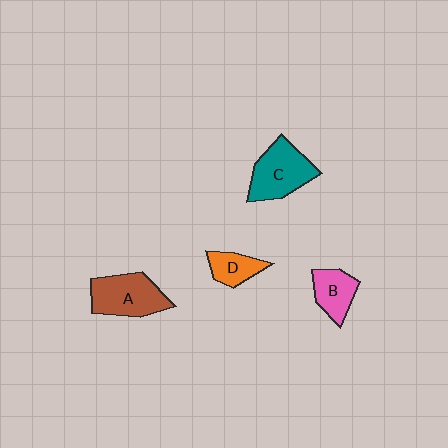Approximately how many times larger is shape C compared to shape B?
Approximately 1.6 times.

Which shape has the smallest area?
Shape D (orange).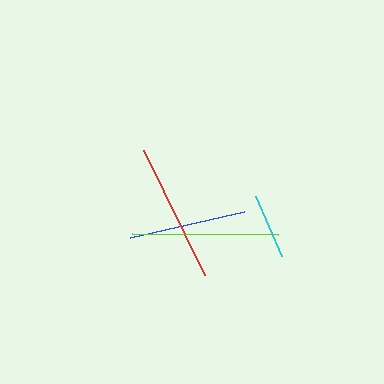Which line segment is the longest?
The lime line is the longest at approximately 146 pixels.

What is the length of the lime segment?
The lime segment is approximately 146 pixels long.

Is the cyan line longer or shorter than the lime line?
The lime line is longer than the cyan line.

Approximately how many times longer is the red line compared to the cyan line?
The red line is approximately 2.1 times the length of the cyan line.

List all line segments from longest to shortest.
From longest to shortest: lime, red, blue, cyan.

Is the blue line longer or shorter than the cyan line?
The blue line is longer than the cyan line.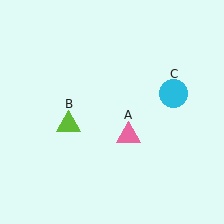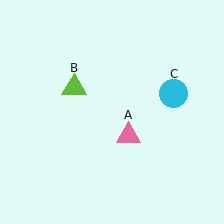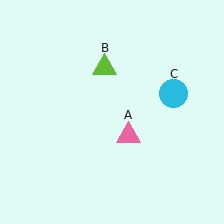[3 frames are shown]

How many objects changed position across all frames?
1 object changed position: lime triangle (object B).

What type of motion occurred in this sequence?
The lime triangle (object B) rotated clockwise around the center of the scene.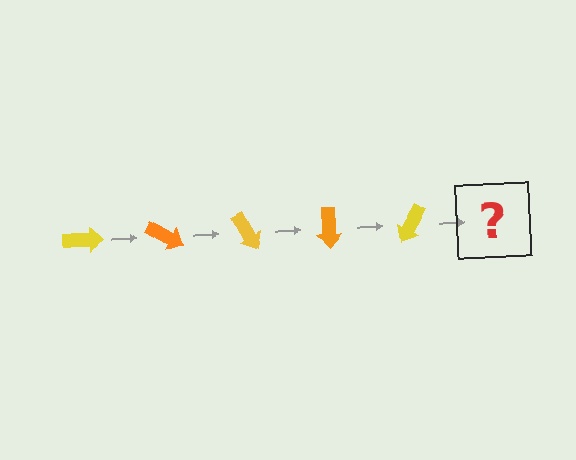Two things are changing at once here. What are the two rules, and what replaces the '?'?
The two rules are that it rotates 30 degrees each step and the color cycles through yellow and orange. The '?' should be an orange arrow, rotated 150 degrees from the start.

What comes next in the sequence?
The next element should be an orange arrow, rotated 150 degrees from the start.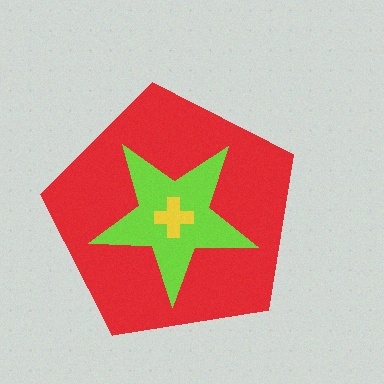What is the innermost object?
The yellow cross.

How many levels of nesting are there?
3.